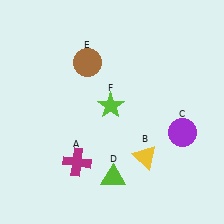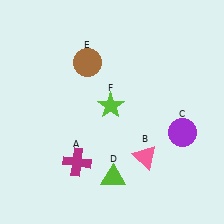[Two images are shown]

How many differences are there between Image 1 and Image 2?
There is 1 difference between the two images.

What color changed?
The triangle (B) changed from yellow in Image 1 to pink in Image 2.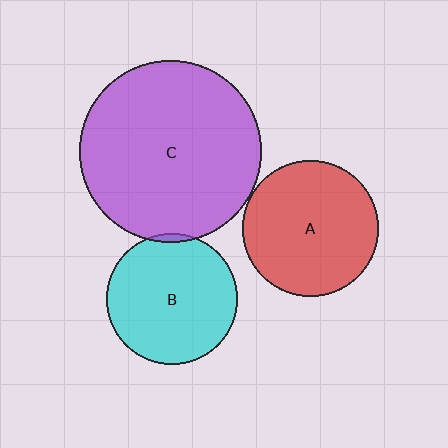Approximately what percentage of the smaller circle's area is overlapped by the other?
Approximately 5%.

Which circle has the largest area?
Circle C (purple).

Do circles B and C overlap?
Yes.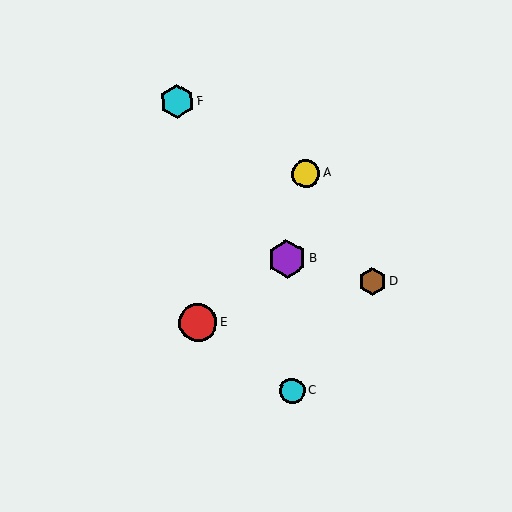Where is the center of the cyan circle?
The center of the cyan circle is at (292, 391).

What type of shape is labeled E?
Shape E is a red circle.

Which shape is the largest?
The purple hexagon (labeled B) is the largest.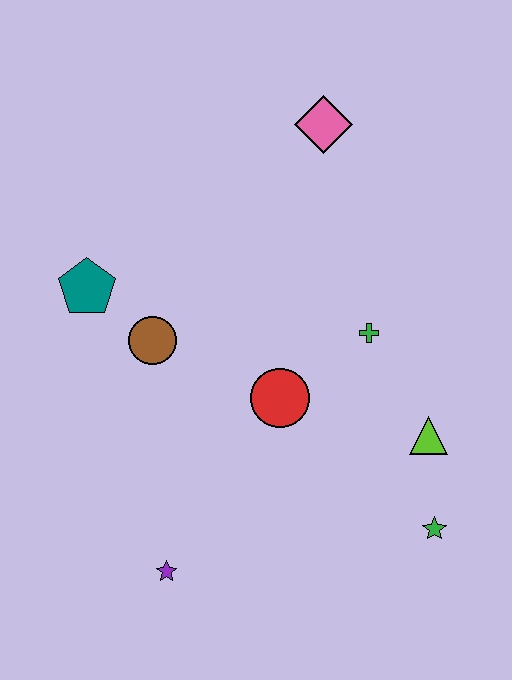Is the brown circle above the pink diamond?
No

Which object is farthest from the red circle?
The pink diamond is farthest from the red circle.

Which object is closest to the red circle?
The green cross is closest to the red circle.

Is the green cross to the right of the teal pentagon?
Yes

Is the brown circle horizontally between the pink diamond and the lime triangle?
No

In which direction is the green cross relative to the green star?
The green cross is above the green star.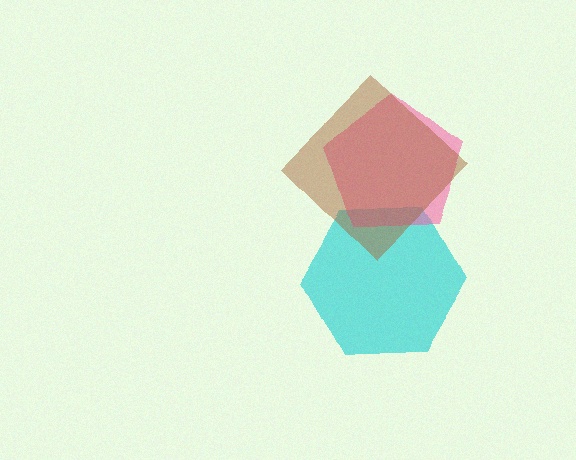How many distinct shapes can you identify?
There are 3 distinct shapes: a cyan hexagon, a pink pentagon, a brown diamond.